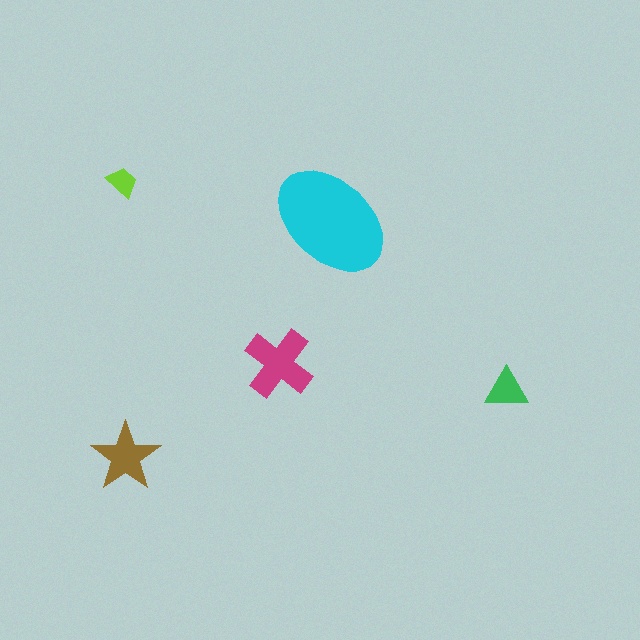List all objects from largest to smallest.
The cyan ellipse, the magenta cross, the brown star, the green triangle, the lime trapezoid.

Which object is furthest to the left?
The lime trapezoid is leftmost.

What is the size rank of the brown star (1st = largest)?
3rd.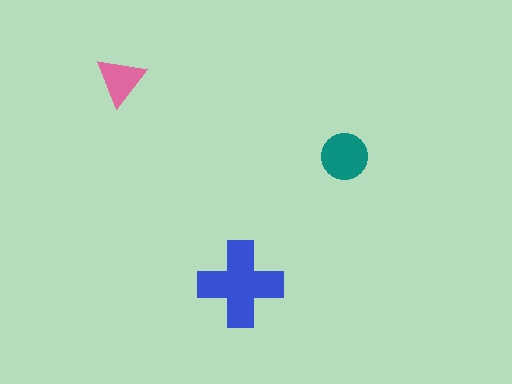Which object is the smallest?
The pink triangle.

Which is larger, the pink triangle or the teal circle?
The teal circle.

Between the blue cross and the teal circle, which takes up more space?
The blue cross.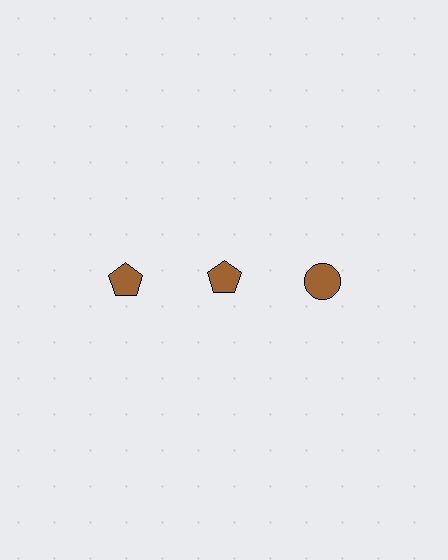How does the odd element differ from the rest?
It has a different shape: circle instead of pentagon.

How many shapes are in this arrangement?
There are 3 shapes arranged in a grid pattern.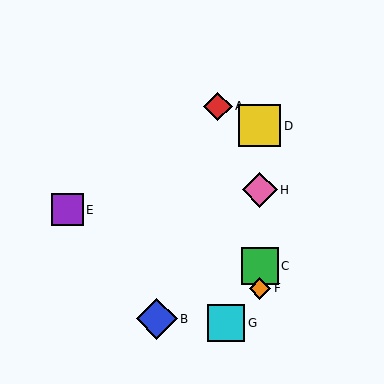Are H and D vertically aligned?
Yes, both are at x≈260.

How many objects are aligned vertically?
4 objects (C, D, F, H) are aligned vertically.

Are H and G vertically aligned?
No, H is at x≈260 and G is at x≈226.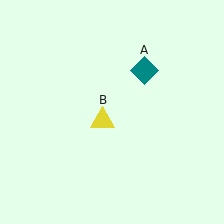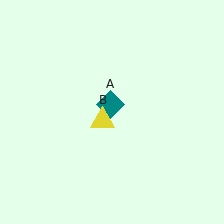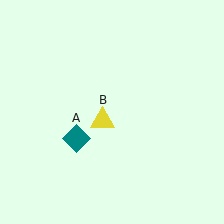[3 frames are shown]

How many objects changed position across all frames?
1 object changed position: teal diamond (object A).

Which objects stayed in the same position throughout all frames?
Yellow triangle (object B) remained stationary.